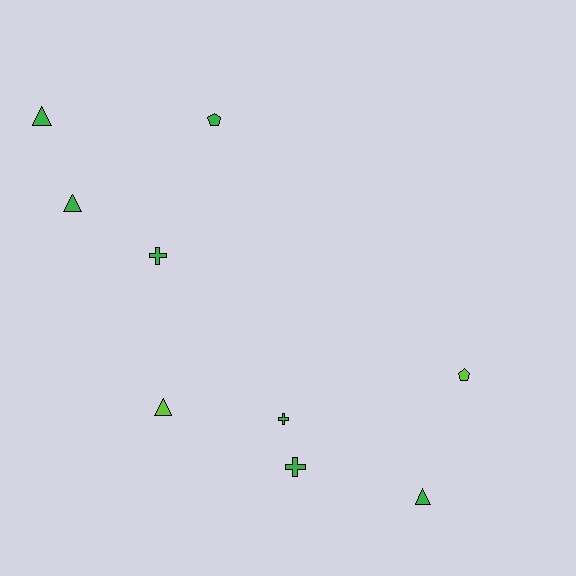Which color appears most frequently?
Green, with 7 objects.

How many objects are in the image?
There are 9 objects.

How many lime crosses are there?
There are no lime crosses.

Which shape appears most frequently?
Triangle, with 4 objects.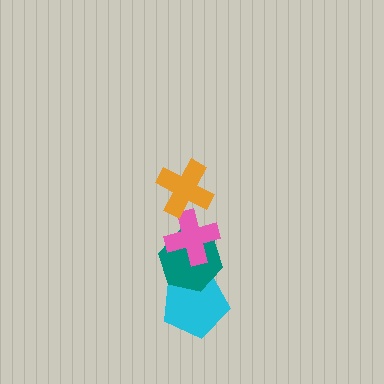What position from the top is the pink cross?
The pink cross is 2nd from the top.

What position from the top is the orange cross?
The orange cross is 1st from the top.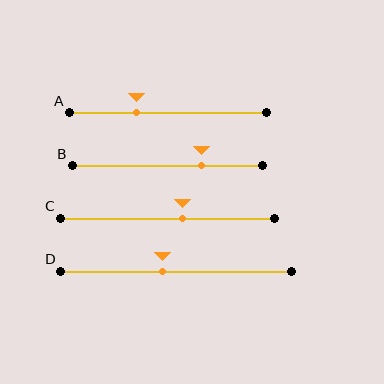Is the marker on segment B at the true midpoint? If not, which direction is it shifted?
No, the marker on segment B is shifted to the right by about 18% of the segment length.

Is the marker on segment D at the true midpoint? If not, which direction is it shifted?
No, the marker on segment D is shifted to the left by about 6% of the segment length.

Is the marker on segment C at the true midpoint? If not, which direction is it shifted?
No, the marker on segment C is shifted to the right by about 7% of the segment length.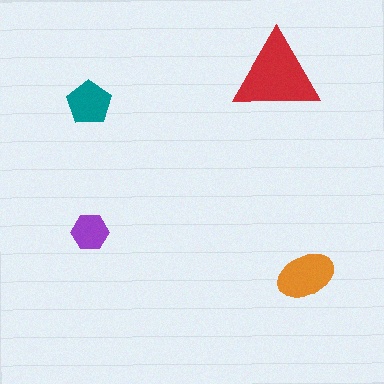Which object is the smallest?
The purple hexagon.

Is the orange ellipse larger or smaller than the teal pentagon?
Larger.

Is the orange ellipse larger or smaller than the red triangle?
Smaller.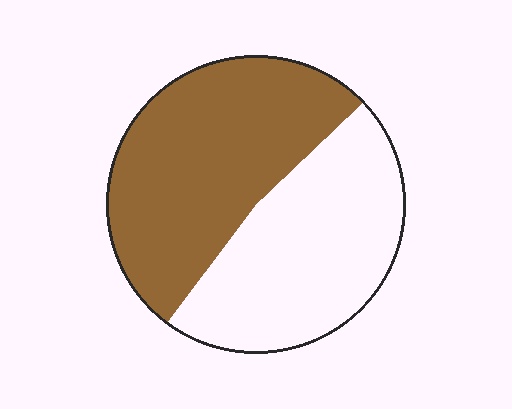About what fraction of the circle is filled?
About one half (1/2).